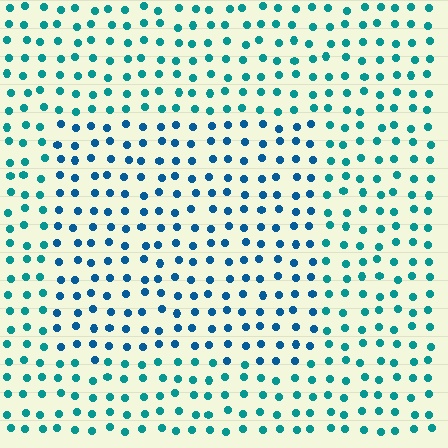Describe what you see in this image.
The image is filled with small teal elements in a uniform arrangement. A rectangle-shaped region is visible where the elements are tinted to a slightly different hue, forming a subtle color boundary.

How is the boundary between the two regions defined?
The boundary is defined purely by a slight shift in hue (about 28 degrees). Spacing, size, and orientation are identical on both sides.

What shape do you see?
I see a rectangle.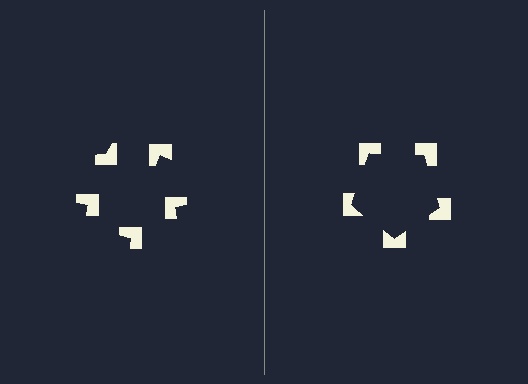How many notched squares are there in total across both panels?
10 — 5 on each side.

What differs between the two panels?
The notched squares are positioned identically on both sides; only the wedge orientations differ. On the right they align to a pentagon; on the left they are misaligned.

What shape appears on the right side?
An illusory pentagon.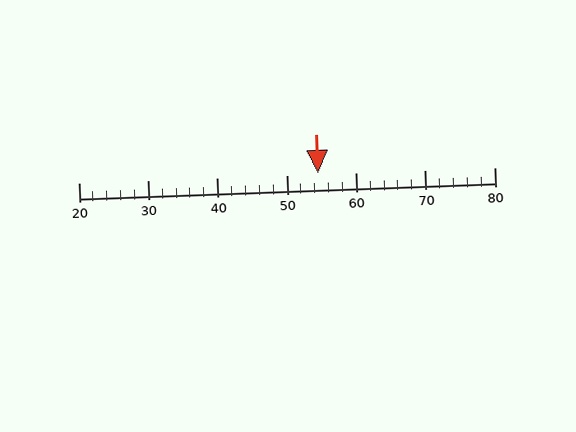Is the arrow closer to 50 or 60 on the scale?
The arrow is closer to 50.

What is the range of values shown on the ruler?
The ruler shows values from 20 to 80.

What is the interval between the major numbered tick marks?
The major tick marks are spaced 10 units apart.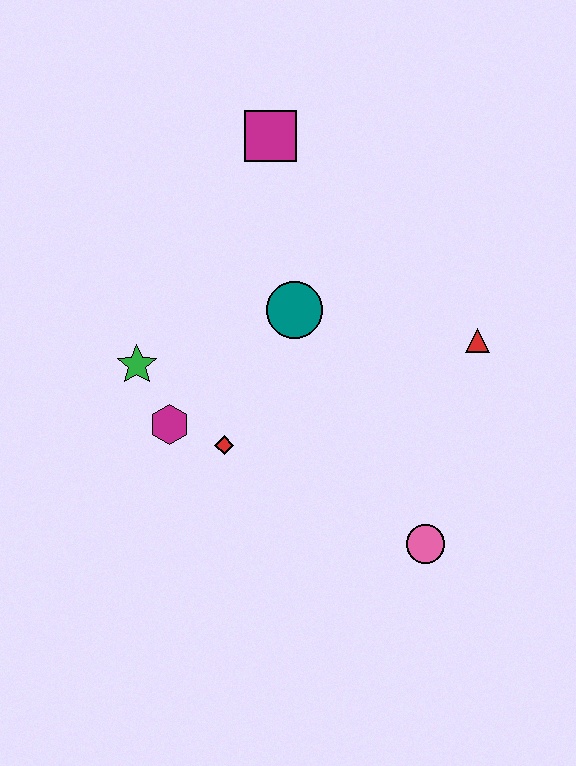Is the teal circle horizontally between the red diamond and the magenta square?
No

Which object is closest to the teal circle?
The red diamond is closest to the teal circle.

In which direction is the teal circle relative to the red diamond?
The teal circle is above the red diamond.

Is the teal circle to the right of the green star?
Yes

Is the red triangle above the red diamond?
Yes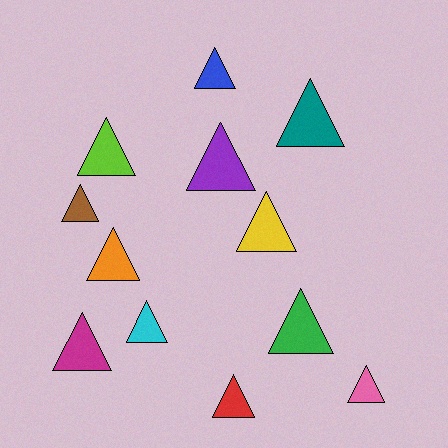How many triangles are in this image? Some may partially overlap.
There are 12 triangles.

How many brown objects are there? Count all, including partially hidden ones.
There is 1 brown object.